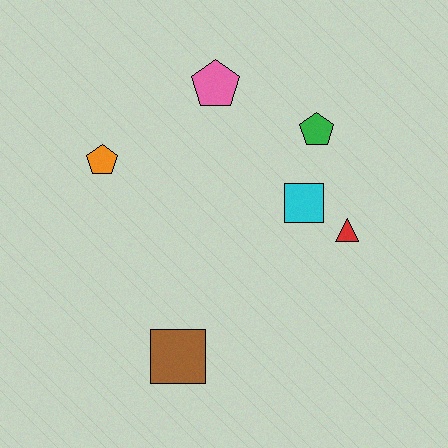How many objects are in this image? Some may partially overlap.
There are 6 objects.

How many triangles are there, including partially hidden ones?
There is 1 triangle.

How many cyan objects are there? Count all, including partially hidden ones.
There is 1 cyan object.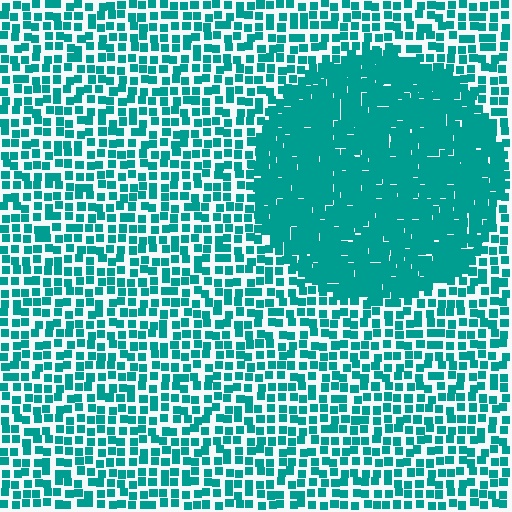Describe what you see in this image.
The image contains small teal elements arranged at two different densities. A circle-shaped region is visible where the elements are more densely packed than the surrounding area.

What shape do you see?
I see a circle.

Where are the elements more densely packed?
The elements are more densely packed inside the circle boundary.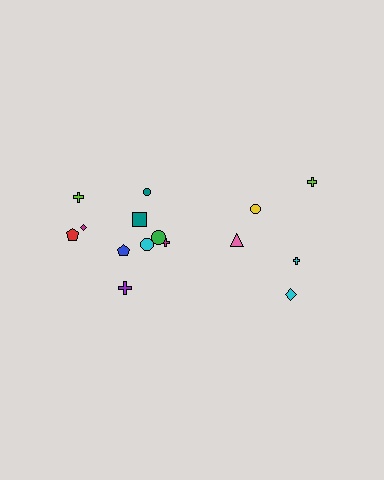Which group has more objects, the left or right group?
The left group.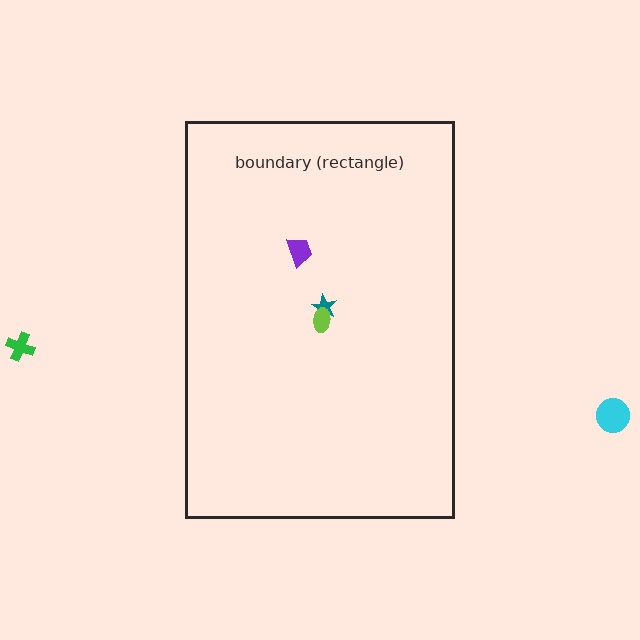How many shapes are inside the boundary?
3 inside, 2 outside.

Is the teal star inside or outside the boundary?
Inside.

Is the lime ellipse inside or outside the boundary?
Inside.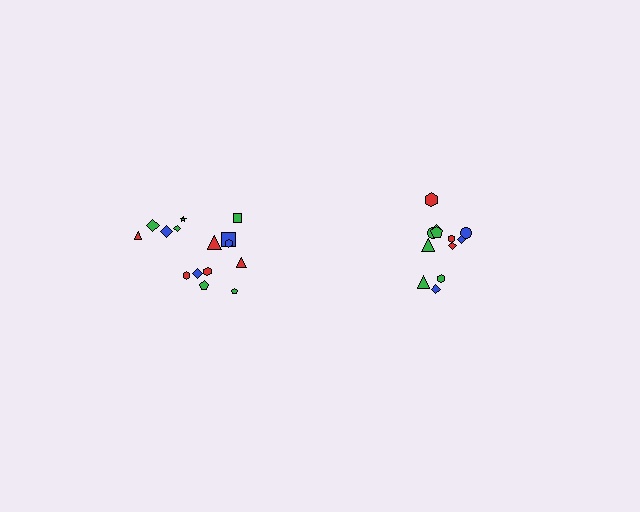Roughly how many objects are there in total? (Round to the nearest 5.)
Roughly 25 objects in total.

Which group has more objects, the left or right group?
The left group.